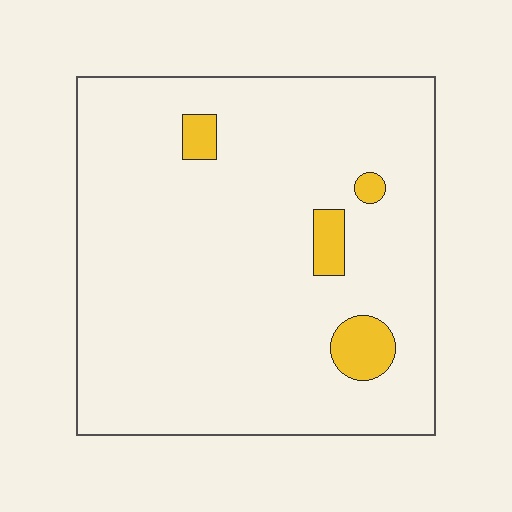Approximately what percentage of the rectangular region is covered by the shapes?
Approximately 5%.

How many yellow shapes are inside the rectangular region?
4.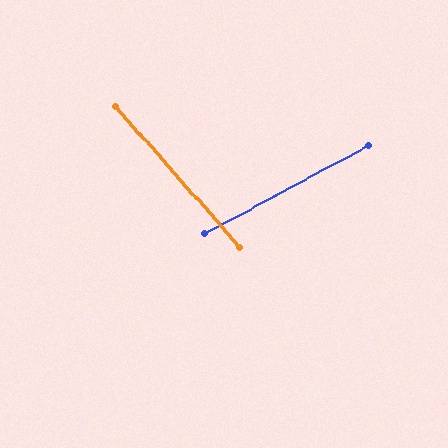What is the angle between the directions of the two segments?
Approximately 77 degrees.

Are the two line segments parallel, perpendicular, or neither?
Neither parallel nor perpendicular — they differ by about 77°.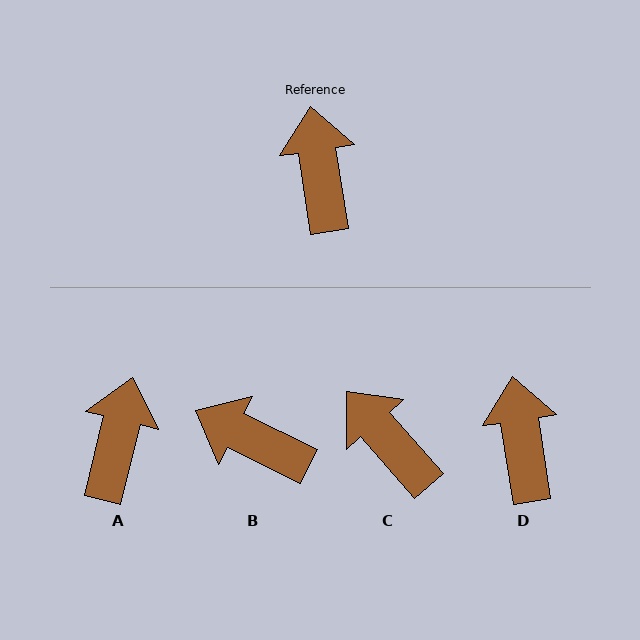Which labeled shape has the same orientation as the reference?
D.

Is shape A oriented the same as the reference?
No, it is off by about 23 degrees.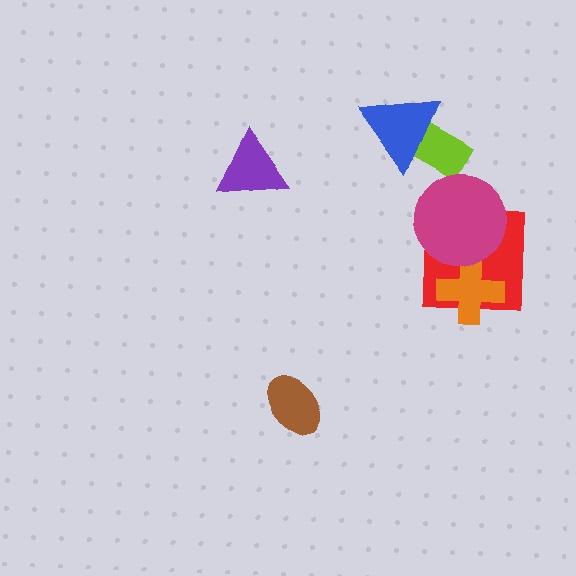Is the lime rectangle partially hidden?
Yes, it is partially covered by another shape.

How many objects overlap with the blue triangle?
1 object overlaps with the blue triangle.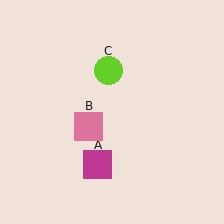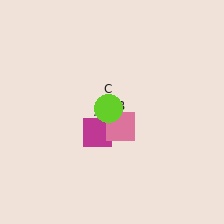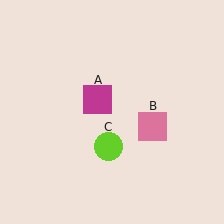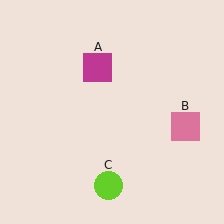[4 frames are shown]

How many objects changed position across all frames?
3 objects changed position: magenta square (object A), pink square (object B), lime circle (object C).